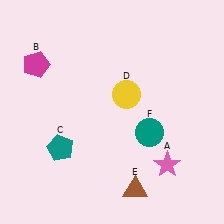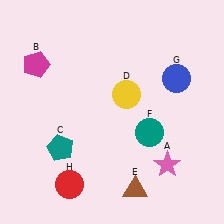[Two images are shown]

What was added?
A blue circle (G), a red circle (H) were added in Image 2.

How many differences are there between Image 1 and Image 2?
There are 2 differences between the two images.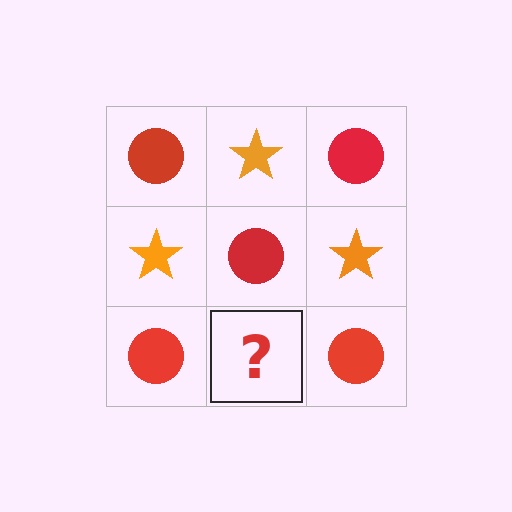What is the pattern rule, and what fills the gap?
The rule is that it alternates red circle and orange star in a checkerboard pattern. The gap should be filled with an orange star.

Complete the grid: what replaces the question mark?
The question mark should be replaced with an orange star.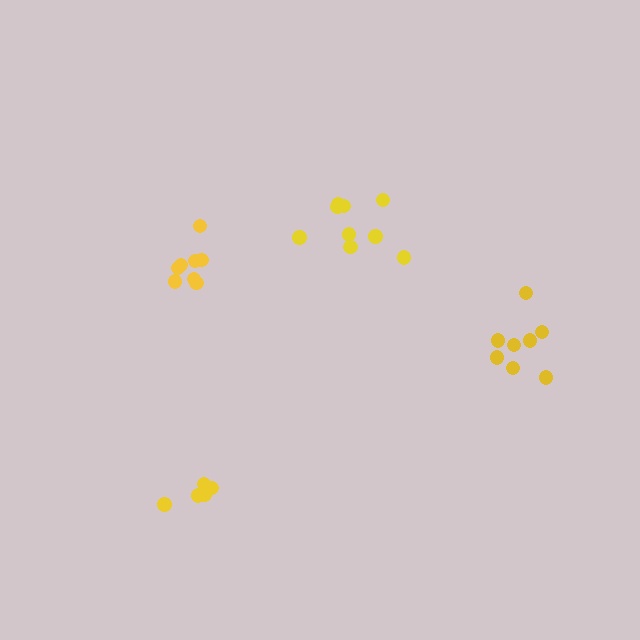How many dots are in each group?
Group 1: 8 dots, Group 2: 9 dots, Group 3: 8 dots, Group 4: 5 dots (30 total).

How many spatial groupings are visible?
There are 4 spatial groupings.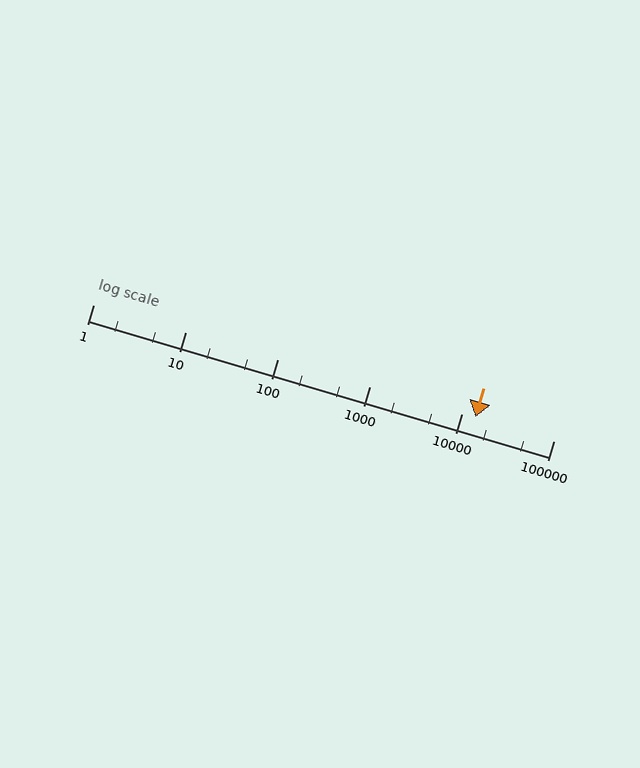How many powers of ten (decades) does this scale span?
The scale spans 5 decades, from 1 to 100000.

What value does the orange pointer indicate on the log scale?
The pointer indicates approximately 14000.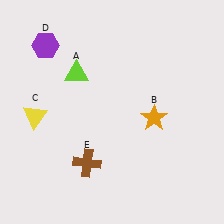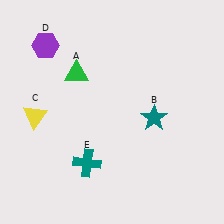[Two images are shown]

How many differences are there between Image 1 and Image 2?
There are 3 differences between the two images.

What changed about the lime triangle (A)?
In Image 1, A is lime. In Image 2, it changed to green.